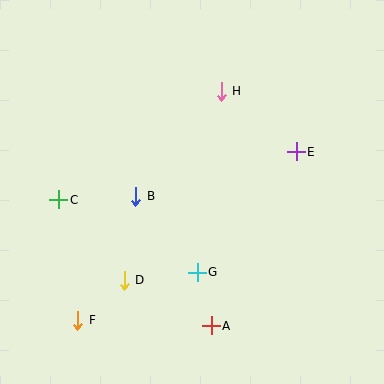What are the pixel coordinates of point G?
Point G is at (197, 272).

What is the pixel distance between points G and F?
The distance between G and F is 129 pixels.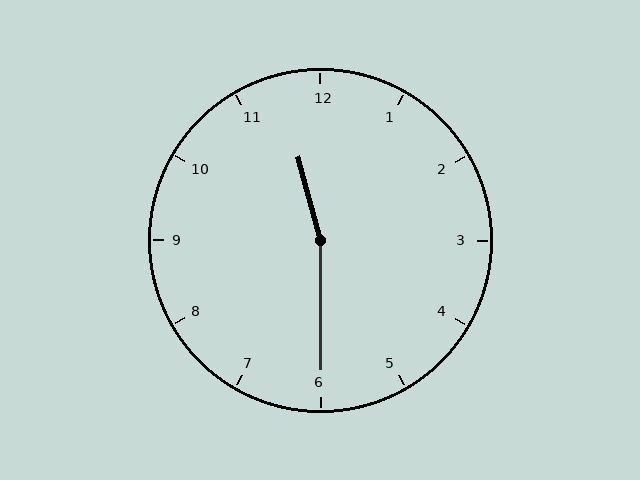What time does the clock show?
11:30.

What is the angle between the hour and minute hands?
Approximately 165 degrees.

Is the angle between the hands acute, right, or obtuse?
It is obtuse.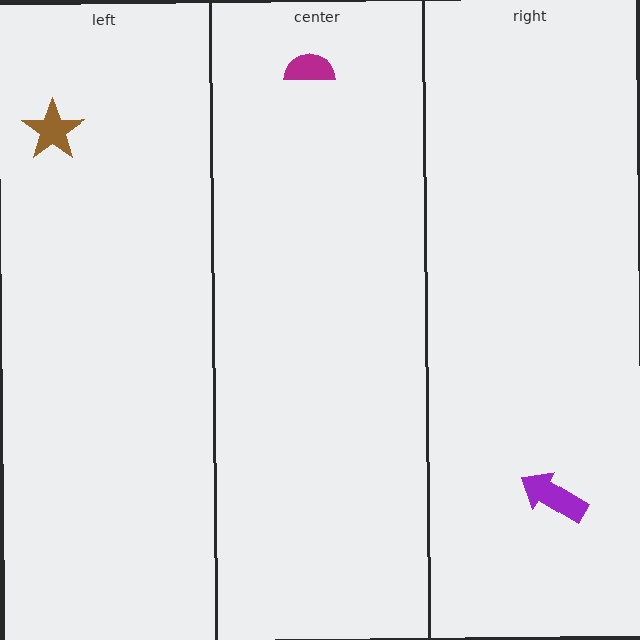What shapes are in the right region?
The purple arrow.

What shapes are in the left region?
The brown star.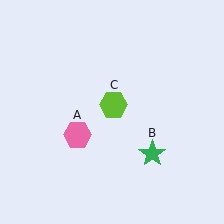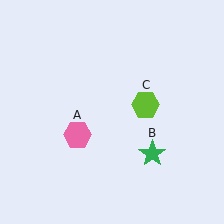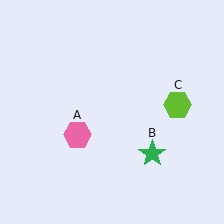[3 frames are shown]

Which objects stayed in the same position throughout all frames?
Pink hexagon (object A) and green star (object B) remained stationary.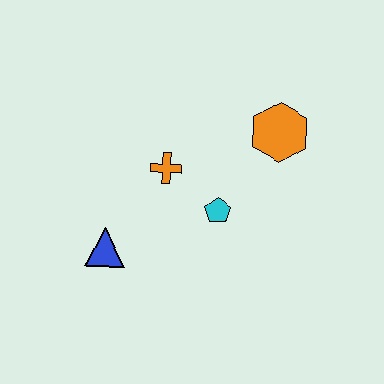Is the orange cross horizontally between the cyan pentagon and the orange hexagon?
No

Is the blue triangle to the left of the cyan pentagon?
Yes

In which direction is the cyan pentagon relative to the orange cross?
The cyan pentagon is to the right of the orange cross.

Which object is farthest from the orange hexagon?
The blue triangle is farthest from the orange hexagon.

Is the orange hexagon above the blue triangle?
Yes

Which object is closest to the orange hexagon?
The cyan pentagon is closest to the orange hexagon.